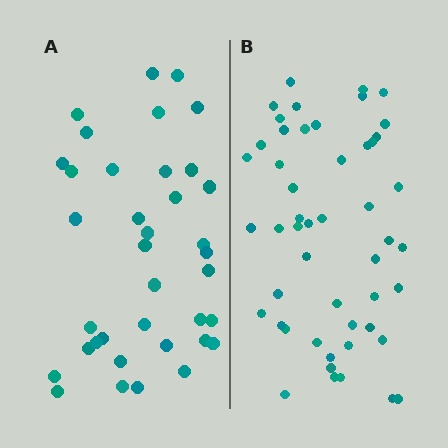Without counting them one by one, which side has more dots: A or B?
Region B (the right region) has more dots.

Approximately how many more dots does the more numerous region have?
Region B has approximately 15 more dots than region A.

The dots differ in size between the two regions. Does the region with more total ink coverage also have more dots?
No. Region A has more total ink coverage because its dots are larger, but region B actually contains more individual dots. Total area can be misleading — the number of items is what matters here.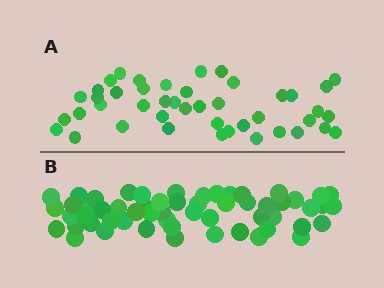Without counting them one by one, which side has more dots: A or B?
Region B (the bottom region) has more dots.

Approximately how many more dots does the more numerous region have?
Region B has approximately 15 more dots than region A.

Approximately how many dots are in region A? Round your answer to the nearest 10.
About 40 dots. (The exact count is 44, which rounds to 40.)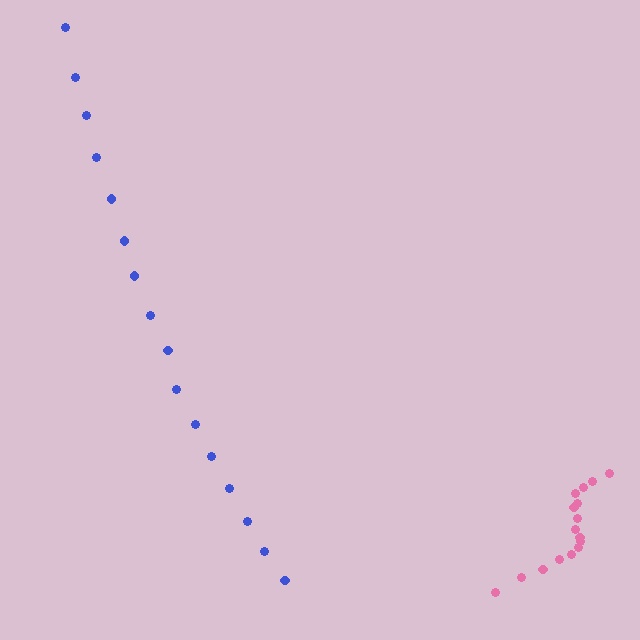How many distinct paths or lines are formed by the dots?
There are 2 distinct paths.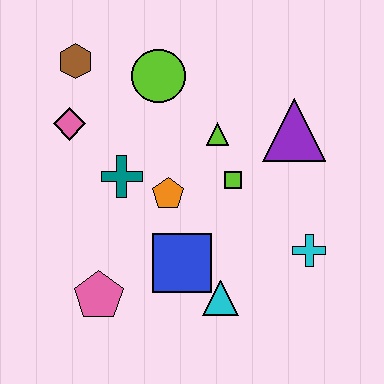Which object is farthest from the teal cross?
The cyan cross is farthest from the teal cross.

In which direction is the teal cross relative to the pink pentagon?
The teal cross is above the pink pentagon.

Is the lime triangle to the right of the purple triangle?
No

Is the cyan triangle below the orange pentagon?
Yes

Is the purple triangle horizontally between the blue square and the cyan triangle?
No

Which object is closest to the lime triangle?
The lime square is closest to the lime triangle.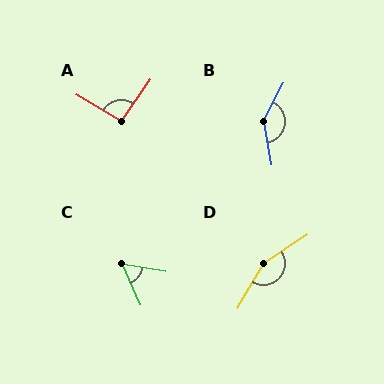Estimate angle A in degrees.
Approximately 93 degrees.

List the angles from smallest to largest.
C (56°), A (93°), B (142°), D (154°).